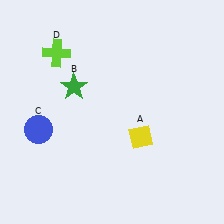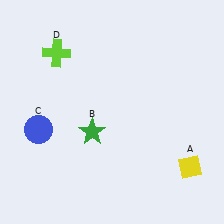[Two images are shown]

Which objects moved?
The objects that moved are: the yellow diamond (A), the green star (B).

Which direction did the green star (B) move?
The green star (B) moved down.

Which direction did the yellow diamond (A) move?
The yellow diamond (A) moved right.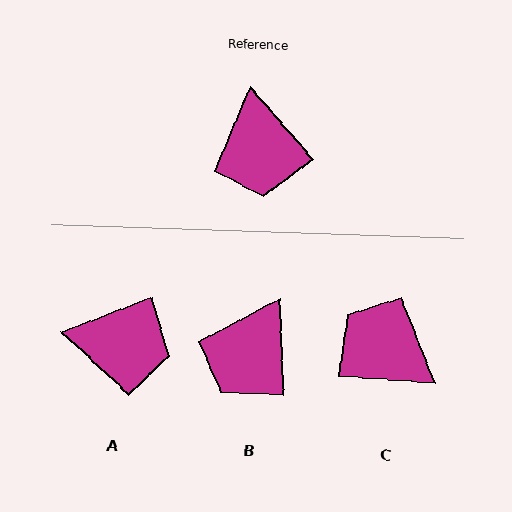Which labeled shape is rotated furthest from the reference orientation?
C, about 135 degrees away.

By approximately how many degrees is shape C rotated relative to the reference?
Approximately 135 degrees clockwise.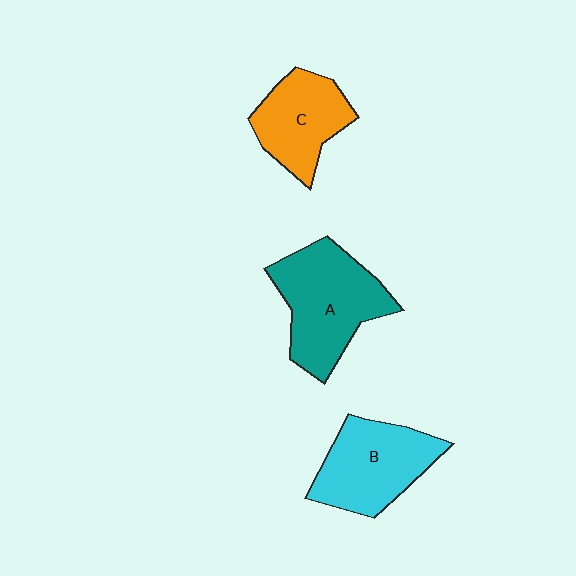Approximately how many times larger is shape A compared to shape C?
Approximately 1.4 times.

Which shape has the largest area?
Shape A (teal).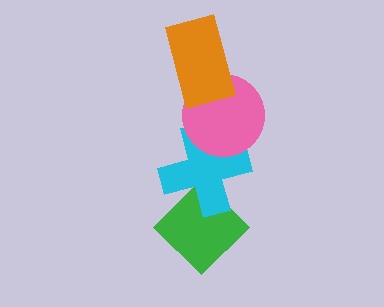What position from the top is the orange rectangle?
The orange rectangle is 1st from the top.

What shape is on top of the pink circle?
The orange rectangle is on top of the pink circle.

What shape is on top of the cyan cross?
The pink circle is on top of the cyan cross.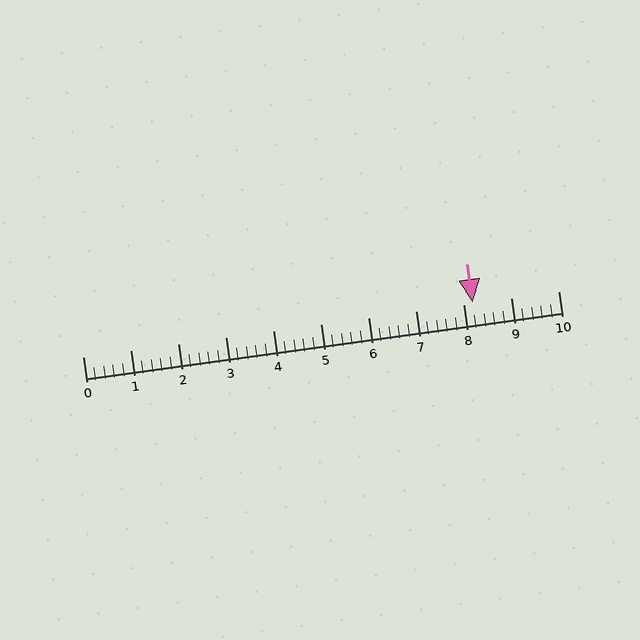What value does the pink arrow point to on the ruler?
The pink arrow points to approximately 8.2.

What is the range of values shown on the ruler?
The ruler shows values from 0 to 10.